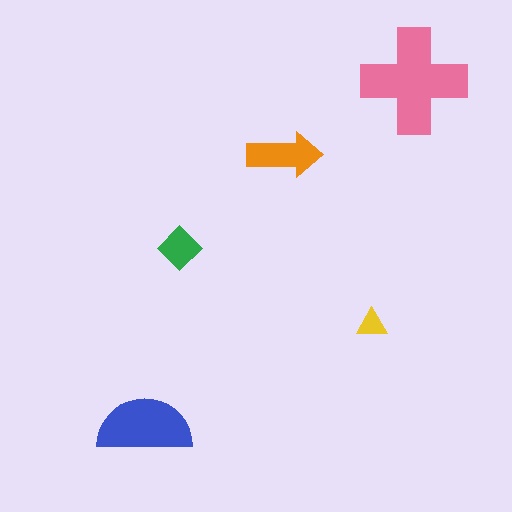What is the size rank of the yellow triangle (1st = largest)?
5th.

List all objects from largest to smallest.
The pink cross, the blue semicircle, the orange arrow, the green diamond, the yellow triangle.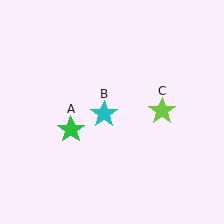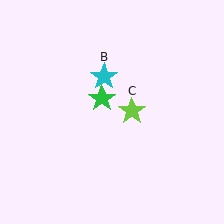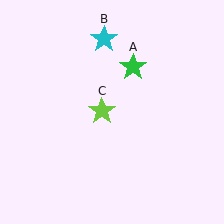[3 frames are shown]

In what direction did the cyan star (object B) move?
The cyan star (object B) moved up.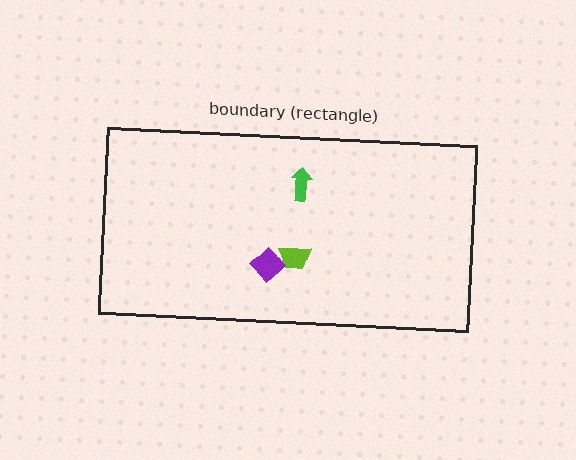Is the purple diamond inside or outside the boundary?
Inside.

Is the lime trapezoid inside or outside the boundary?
Inside.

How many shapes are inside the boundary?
3 inside, 0 outside.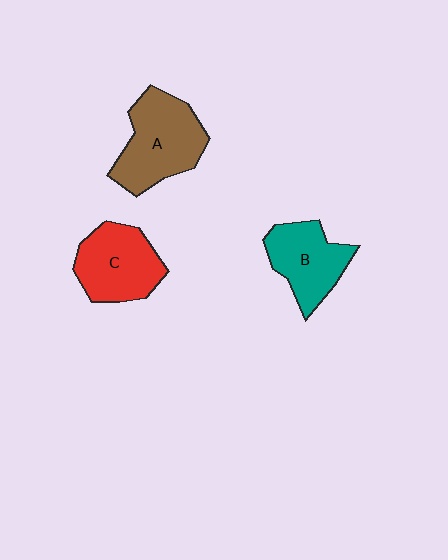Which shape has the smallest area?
Shape B (teal).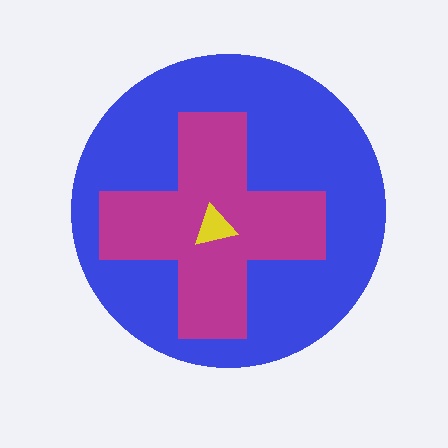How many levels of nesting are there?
3.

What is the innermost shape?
The yellow triangle.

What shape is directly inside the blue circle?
The magenta cross.